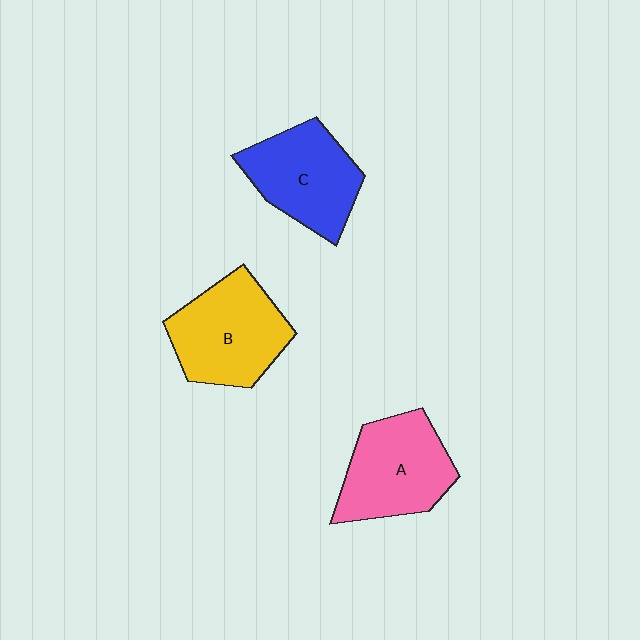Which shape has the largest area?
Shape B (yellow).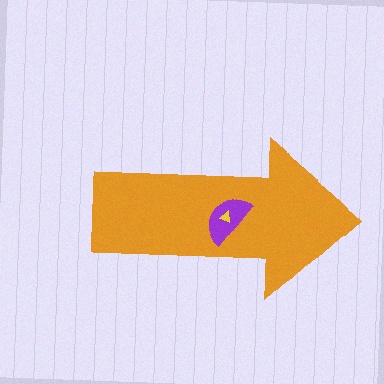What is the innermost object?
The yellow triangle.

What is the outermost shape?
The orange arrow.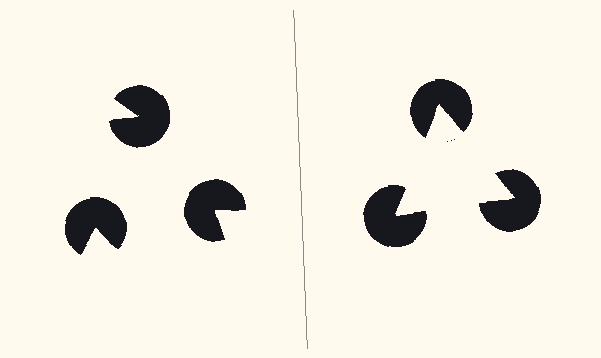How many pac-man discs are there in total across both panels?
6 — 3 on each side.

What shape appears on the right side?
An illusory triangle.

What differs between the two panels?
The pac-man discs are positioned identically on both sides; only the wedge orientations differ. On the right they align to a triangle; on the left they are misaligned.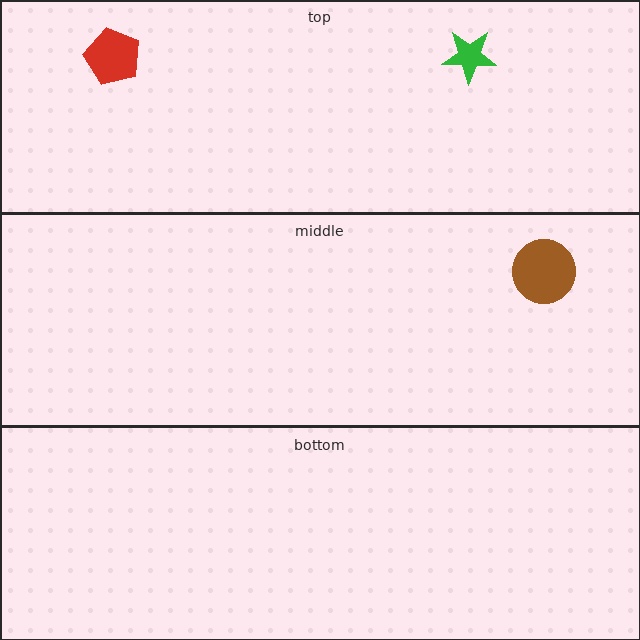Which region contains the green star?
The top region.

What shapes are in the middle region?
The brown circle.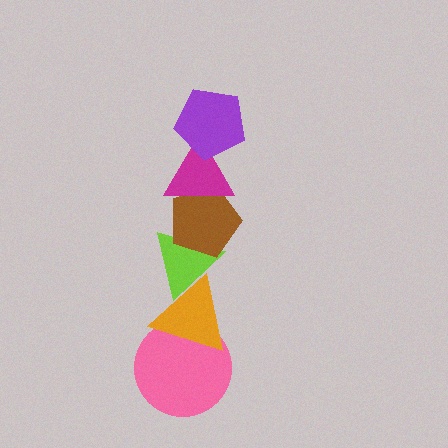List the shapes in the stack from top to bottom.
From top to bottom: the purple pentagon, the magenta triangle, the brown pentagon, the lime triangle, the orange triangle, the pink circle.